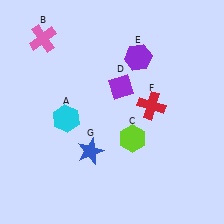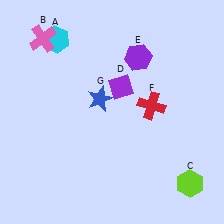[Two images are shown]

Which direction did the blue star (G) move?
The blue star (G) moved up.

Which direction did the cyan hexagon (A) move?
The cyan hexagon (A) moved up.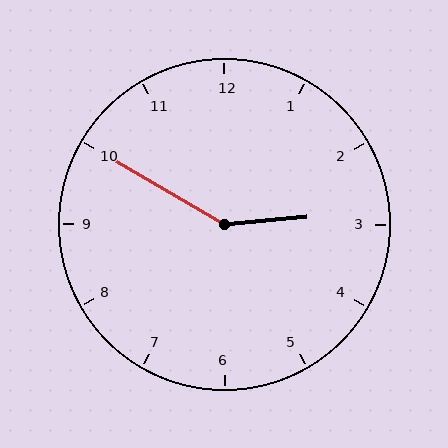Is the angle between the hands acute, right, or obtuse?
It is obtuse.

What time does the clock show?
2:50.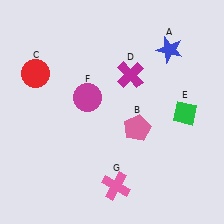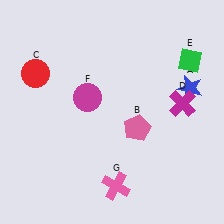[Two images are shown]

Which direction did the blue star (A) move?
The blue star (A) moved down.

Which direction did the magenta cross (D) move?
The magenta cross (D) moved right.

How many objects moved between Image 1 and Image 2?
3 objects moved between the two images.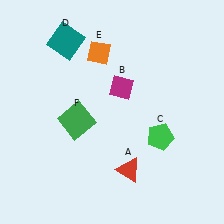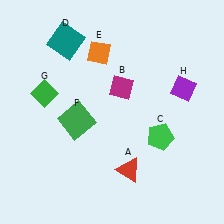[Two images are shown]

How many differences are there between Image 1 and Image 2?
There are 2 differences between the two images.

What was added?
A green diamond (G), a purple diamond (H) were added in Image 2.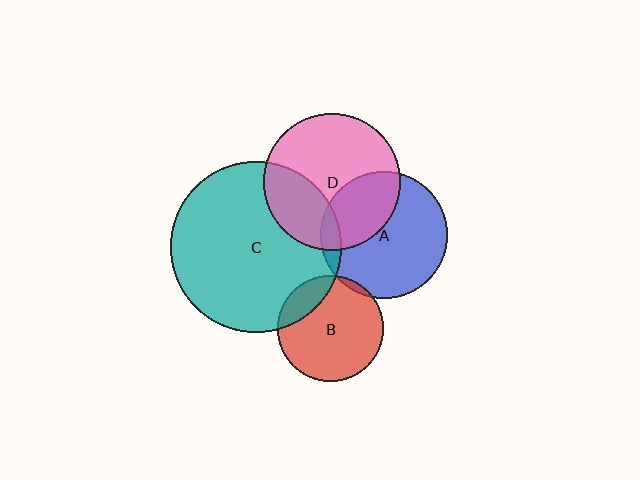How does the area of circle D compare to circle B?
Approximately 1.7 times.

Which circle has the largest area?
Circle C (teal).